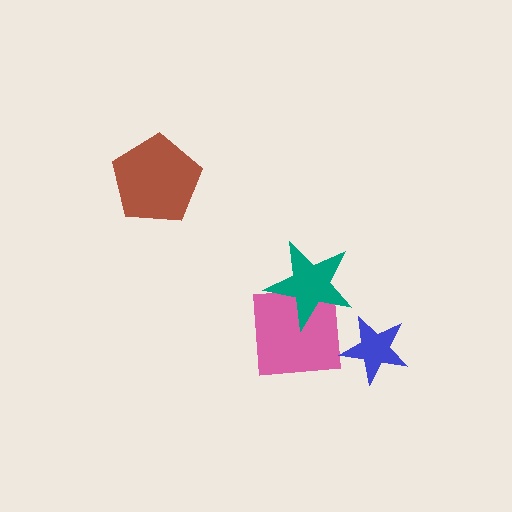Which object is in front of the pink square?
The teal star is in front of the pink square.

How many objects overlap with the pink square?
1 object overlaps with the pink square.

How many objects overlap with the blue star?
0 objects overlap with the blue star.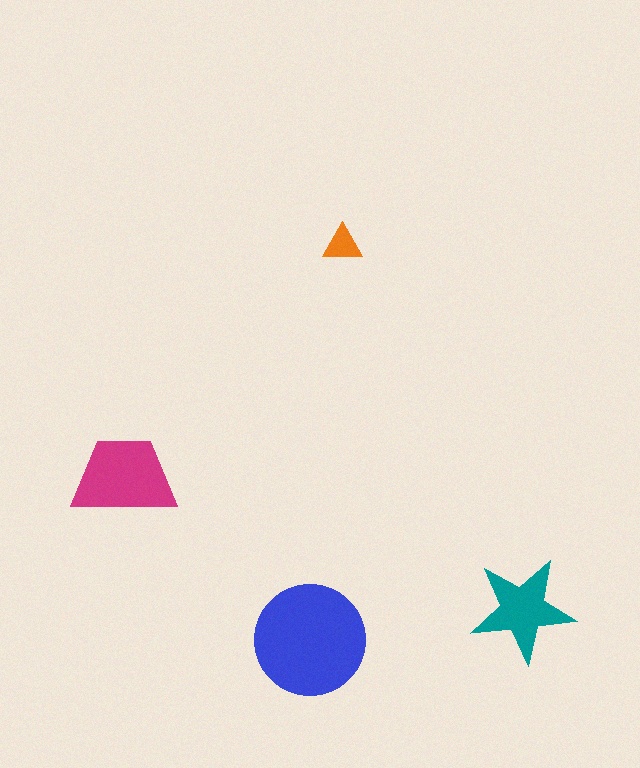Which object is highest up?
The orange triangle is topmost.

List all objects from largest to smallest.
The blue circle, the magenta trapezoid, the teal star, the orange triangle.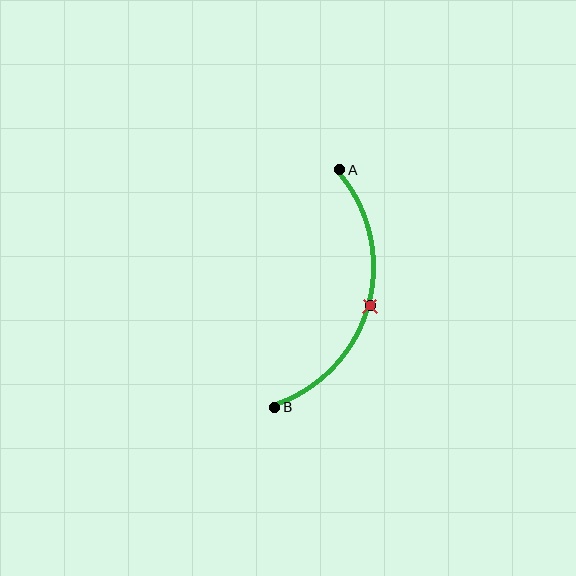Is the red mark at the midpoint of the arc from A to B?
Yes. The red mark lies on the arc at equal arc-length from both A and B — it is the arc midpoint.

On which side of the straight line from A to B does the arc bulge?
The arc bulges to the right of the straight line connecting A and B.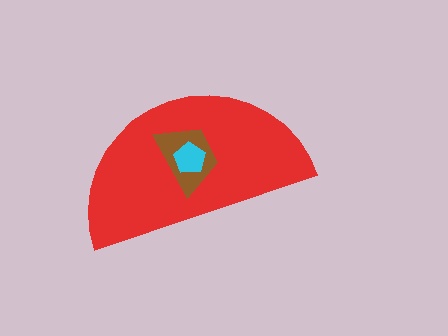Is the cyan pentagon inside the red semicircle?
Yes.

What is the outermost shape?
The red semicircle.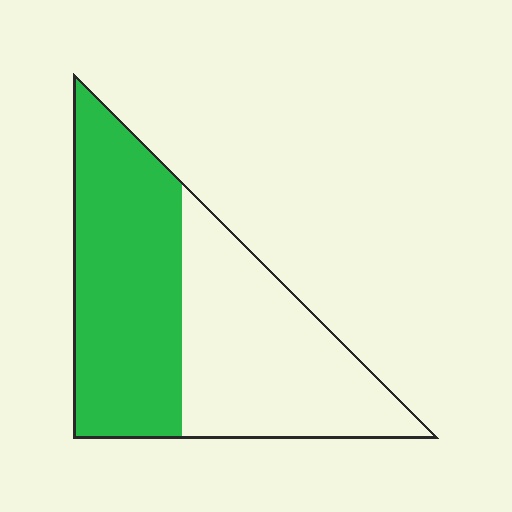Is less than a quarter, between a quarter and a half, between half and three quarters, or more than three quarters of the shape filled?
Between half and three quarters.